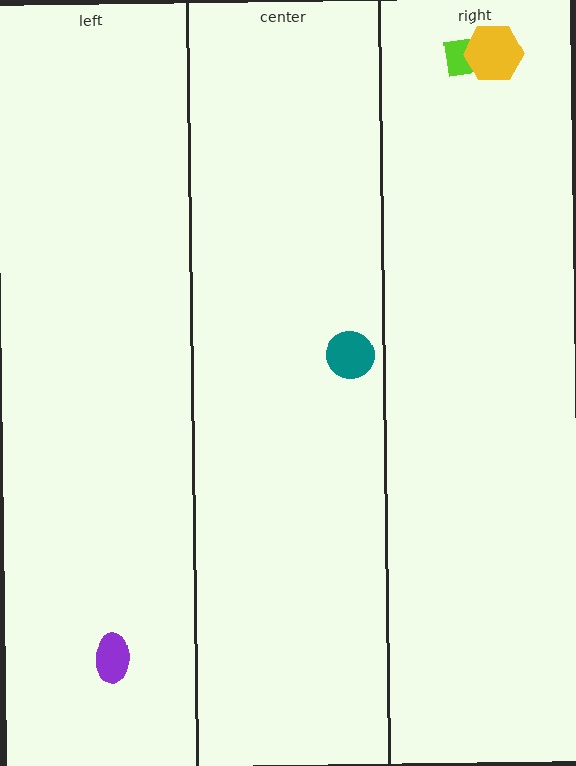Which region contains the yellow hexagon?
The right region.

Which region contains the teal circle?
The center region.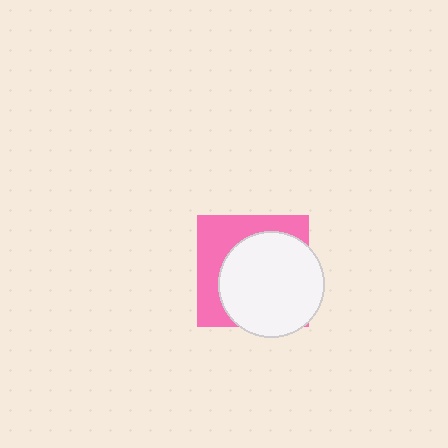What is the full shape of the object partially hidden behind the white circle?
The partially hidden object is a pink square.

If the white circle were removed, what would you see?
You would see the complete pink square.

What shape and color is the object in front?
The object in front is a white circle.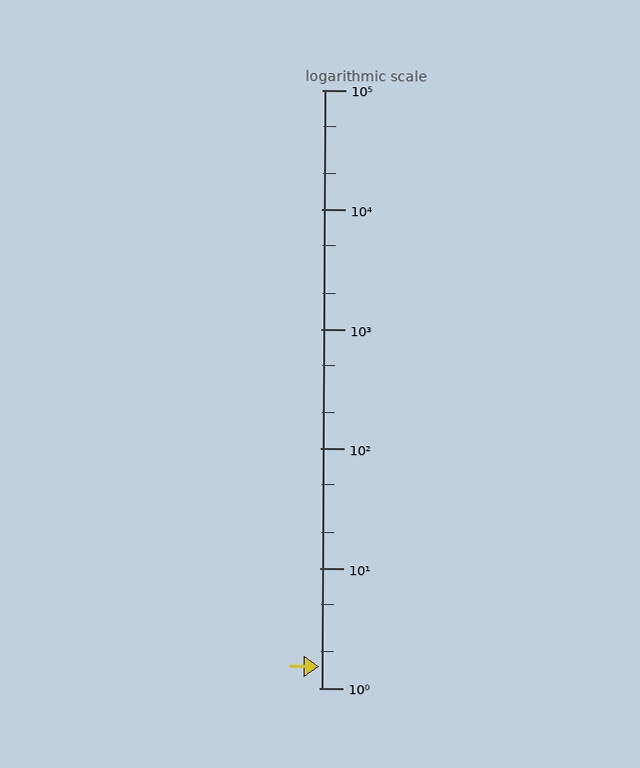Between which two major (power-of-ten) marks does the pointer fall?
The pointer is between 1 and 10.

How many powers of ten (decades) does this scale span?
The scale spans 5 decades, from 1 to 100000.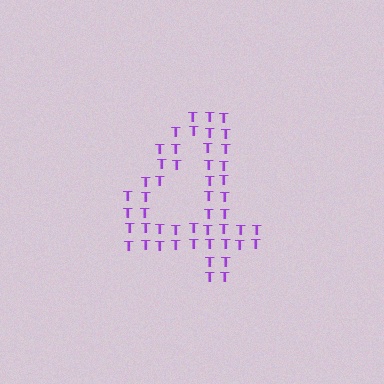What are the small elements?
The small elements are letter T's.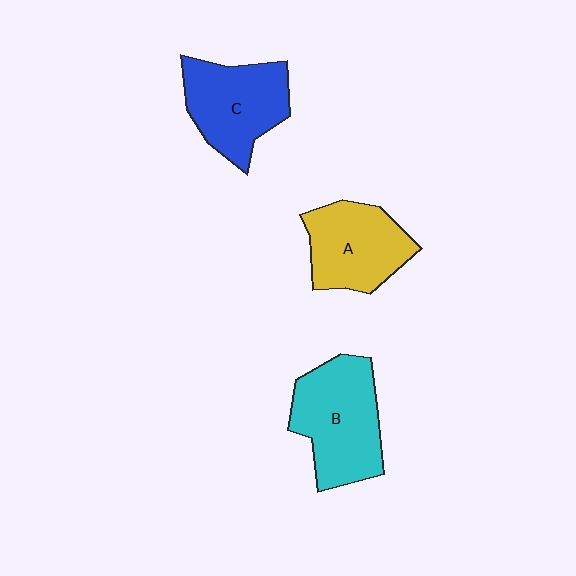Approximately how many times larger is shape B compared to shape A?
Approximately 1.2 times.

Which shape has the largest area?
Shape B (cyan).